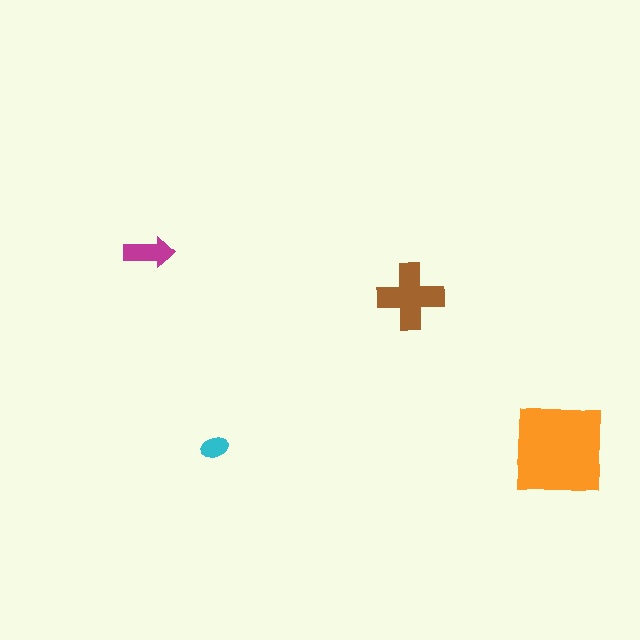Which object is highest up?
The magenta arrow is topmost.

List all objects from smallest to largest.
The cyan ellipse, the magenta arrow, the brown cross, the orange square.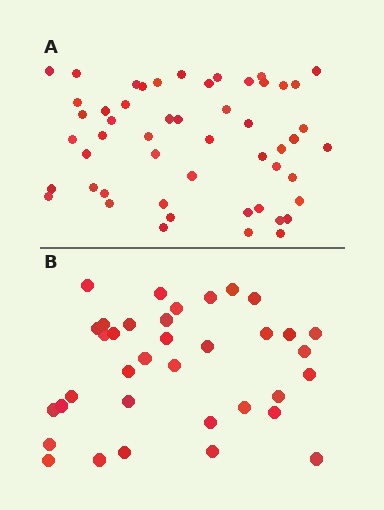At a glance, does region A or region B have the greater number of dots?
Region A (the top region) has more dots.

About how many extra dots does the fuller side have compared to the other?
Region A has approximately 15 more dots than region B.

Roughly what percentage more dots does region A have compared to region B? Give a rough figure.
About 45% more.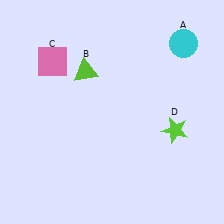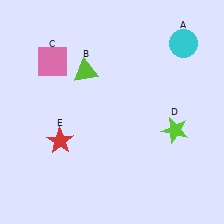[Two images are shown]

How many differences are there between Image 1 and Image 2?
There is 1 difference between the two images.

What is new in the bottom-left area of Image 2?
A red star (E) was added in the bottom-left area of Image 2.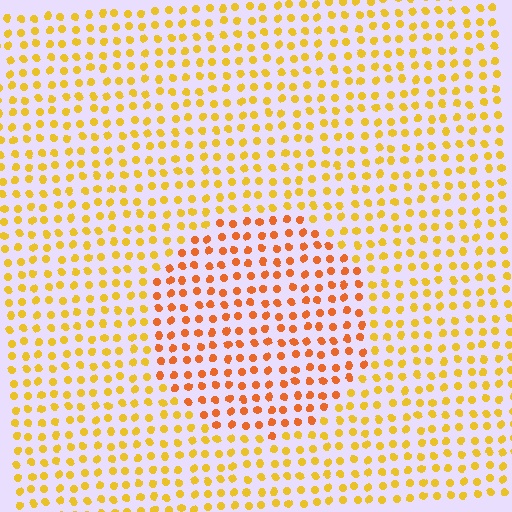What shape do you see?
I see a circle.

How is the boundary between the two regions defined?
The boundary is defined purely by a slight shift in hue (about 28 degrees). Spacing, size, and orientation are identical on both sides.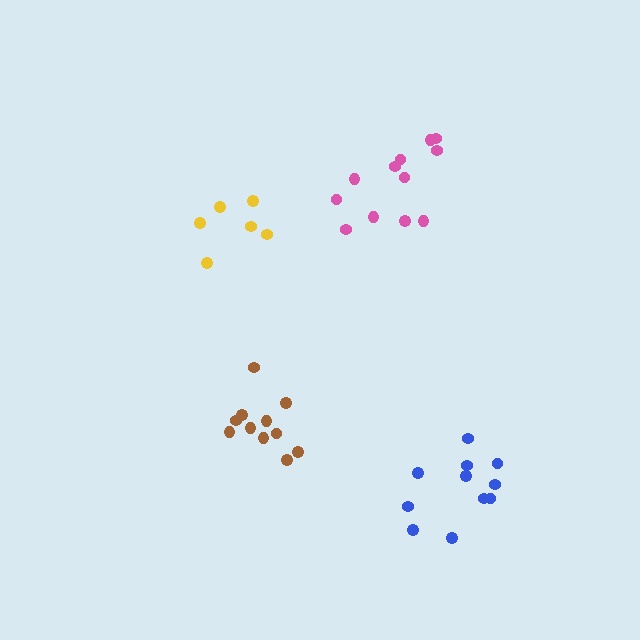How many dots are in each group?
Group 1: 6 dots, Group 2: 11 dots, Group 3: 11 dots, Group 4: 12 dots (40 total).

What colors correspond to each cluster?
The clusters are colored: yellow, brown, blue, pink.